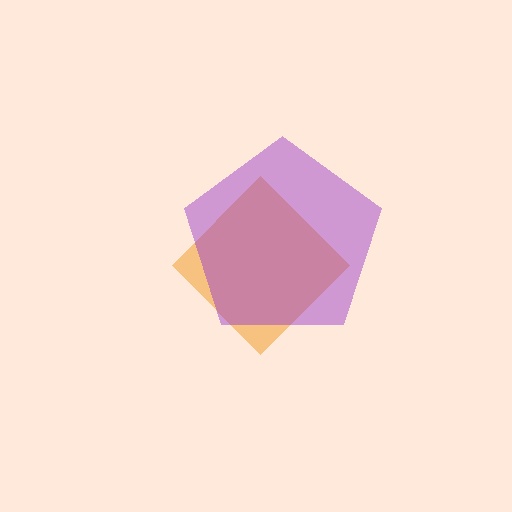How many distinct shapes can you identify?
There are 2 distinct shapes: an orange diamond, a purple pentagon.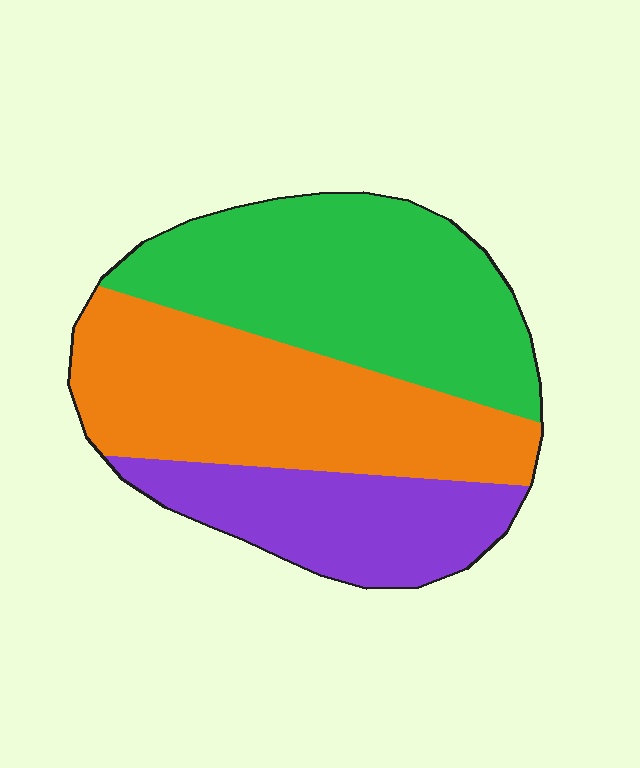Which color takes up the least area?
Purple, at roughly 25%.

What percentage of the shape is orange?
Orange takes up about three eighths (3/8) of the shape.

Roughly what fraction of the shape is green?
Green takes up about two fifths (2/5) of the shape.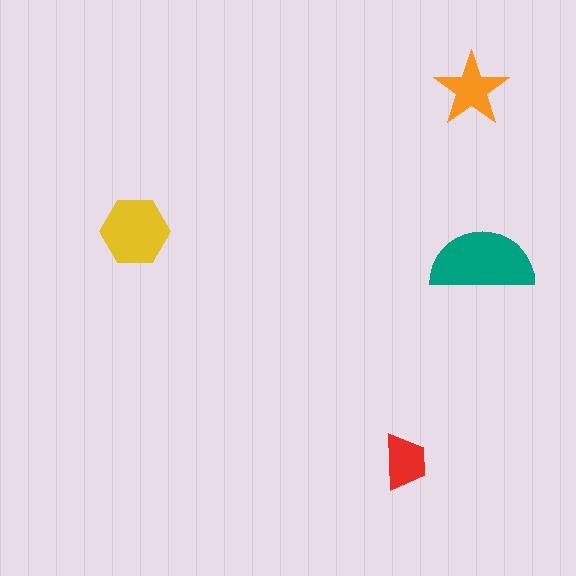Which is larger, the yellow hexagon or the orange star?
The yellow hexagon.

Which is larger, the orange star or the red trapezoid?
The orange star.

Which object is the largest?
The teal semicircle.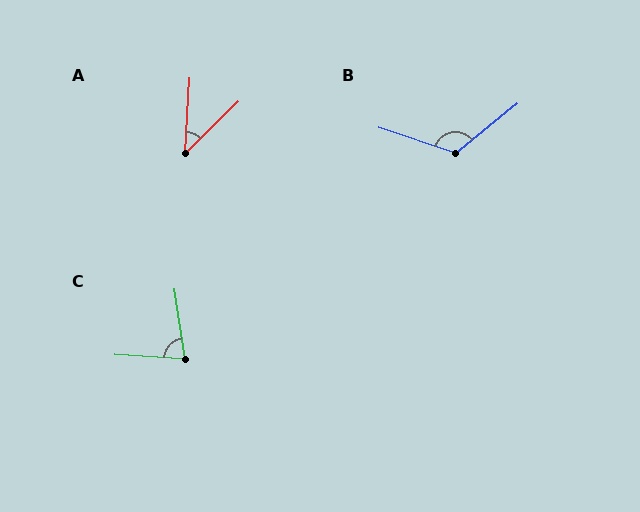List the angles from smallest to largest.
A (42°), C (78°), B (123°).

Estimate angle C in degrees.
Approximately 78 degrees.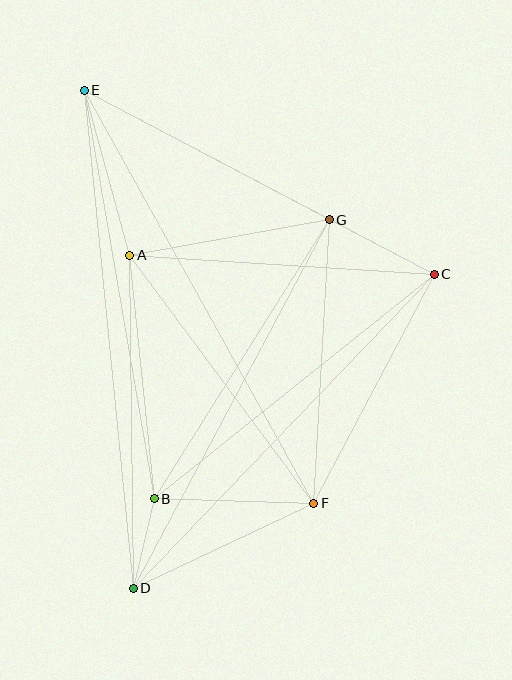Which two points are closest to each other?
Points B and D are closest to each other.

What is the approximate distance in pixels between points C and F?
The distance between C and F is approximately 259 pixels.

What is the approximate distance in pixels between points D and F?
The distance between D and F is approximately 200 pixels.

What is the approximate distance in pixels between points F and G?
The distance between F and G is approximately 284 pixels.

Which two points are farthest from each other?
Points D and E are farthest from each other.